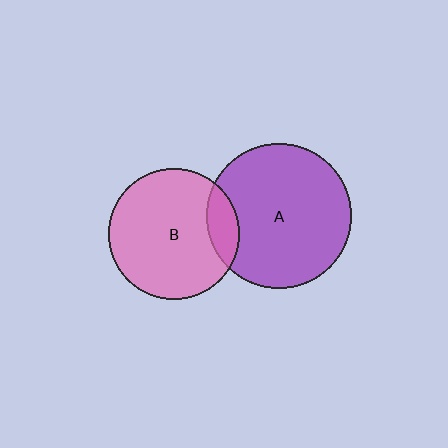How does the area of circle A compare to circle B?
Approximately 1.2 times.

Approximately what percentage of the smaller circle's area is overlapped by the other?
Approximately 15%.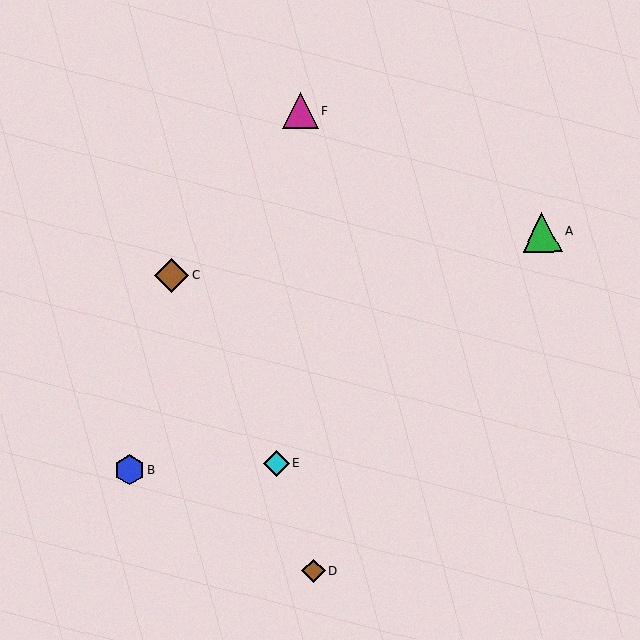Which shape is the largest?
The green triangle (labeled A) is the largest.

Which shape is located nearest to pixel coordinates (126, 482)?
The blue hexagon (labeled B) at (129, 470) is nearest to that location.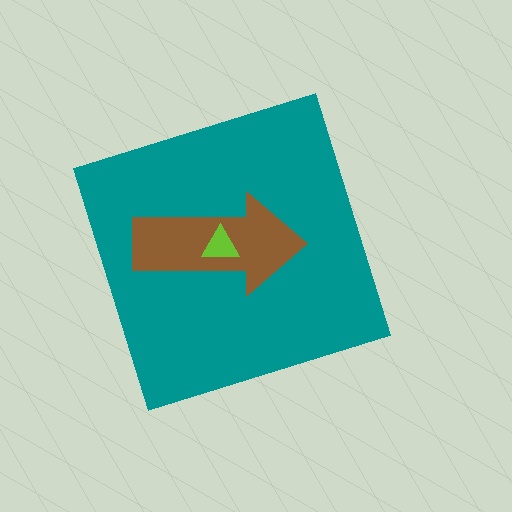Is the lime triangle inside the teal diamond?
Yes.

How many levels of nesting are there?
3.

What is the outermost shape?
The teal diamond.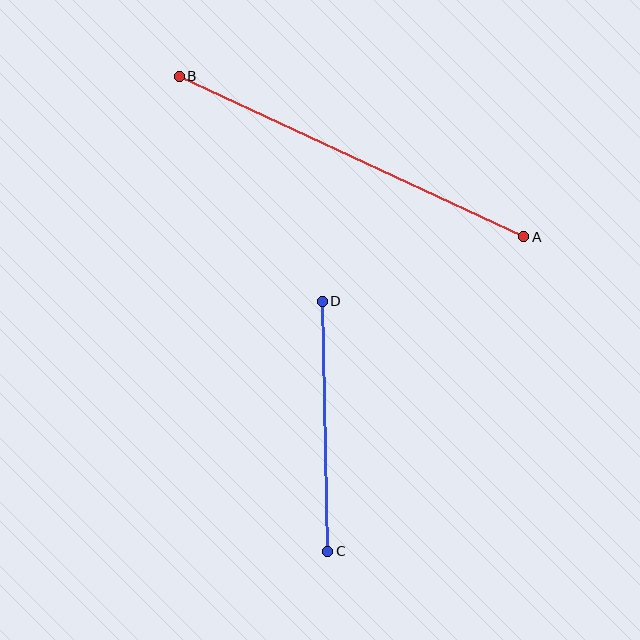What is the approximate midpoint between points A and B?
The midpoint is at approximately (352, 156) pixels.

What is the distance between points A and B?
The distance is approximately 380 pixels.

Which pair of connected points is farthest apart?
Points A and B are farthest apart.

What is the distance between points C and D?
The distance is approximately 250 pixels.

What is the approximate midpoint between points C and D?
The midpoint is at approximately (325, 426) pixels.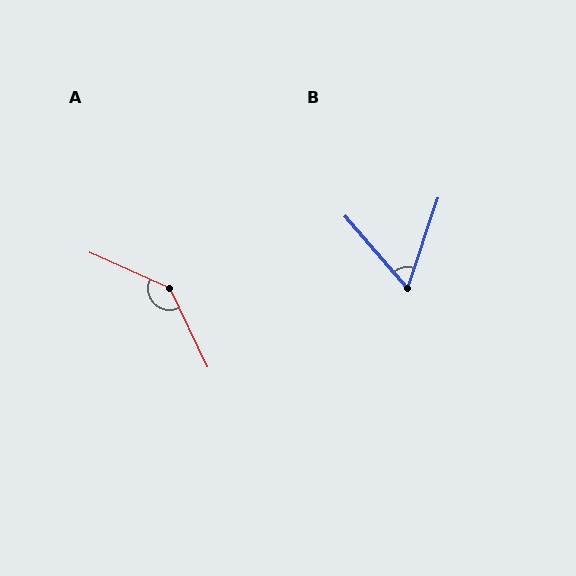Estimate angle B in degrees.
Approximately 59 degrees.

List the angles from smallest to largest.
B (59°), A (140°).